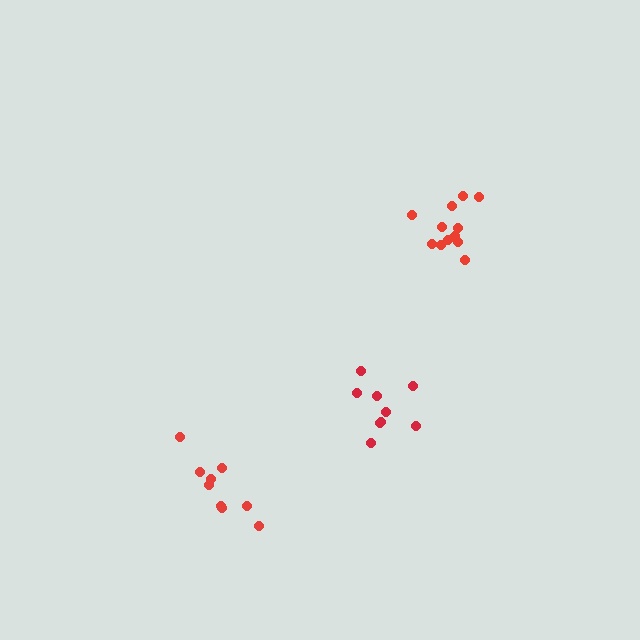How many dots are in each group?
Group 1: 12 dots, Group 2: 9 dots, Group 3: 9 dots (30 total).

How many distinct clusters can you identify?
There are 3 distinct clusters.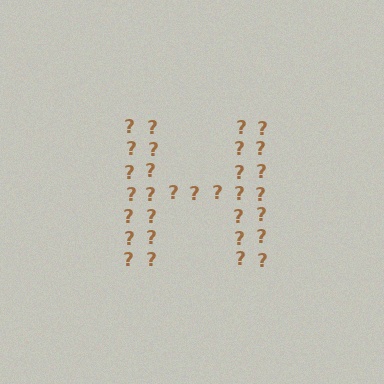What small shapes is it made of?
It is made of small question marks.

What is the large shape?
The large shape is the letter H.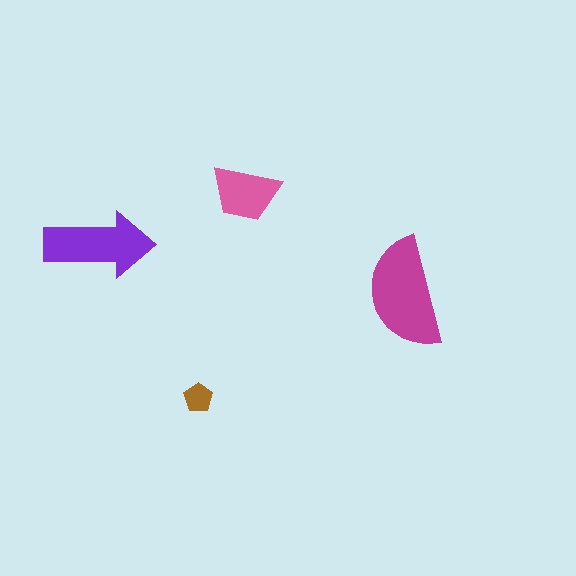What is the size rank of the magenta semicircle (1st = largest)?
1st.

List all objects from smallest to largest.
The brown pentagon, the pink trapezoid, the purple arrow, the magenta semicircle.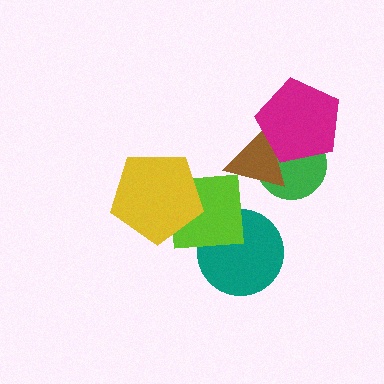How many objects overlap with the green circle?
2 objects overlap with the green circle.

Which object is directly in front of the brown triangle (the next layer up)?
The magenta pentagon is directly in front of the brown triangle.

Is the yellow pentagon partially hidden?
No, no other shape covers it.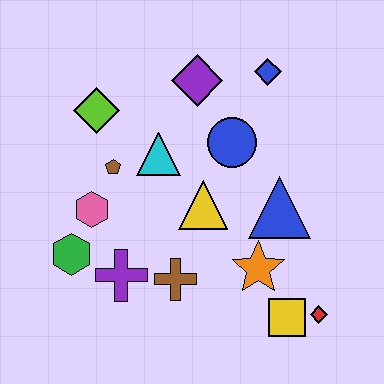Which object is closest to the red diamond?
The yellow square is closest to the red diamond.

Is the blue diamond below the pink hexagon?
No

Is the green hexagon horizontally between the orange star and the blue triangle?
No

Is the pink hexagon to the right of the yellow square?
No